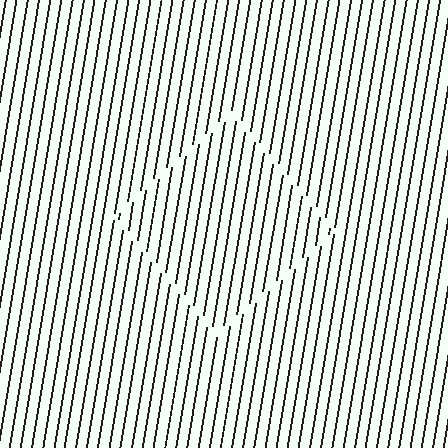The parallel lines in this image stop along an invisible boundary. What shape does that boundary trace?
An illusory square. The interior of the shape contains the same grating, shifted by half a period — the contour is defined by the phase discontinuity where line-ends from the inner and outer gratings abut.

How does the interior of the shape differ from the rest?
The interior of the shape contains the same grating, shifted by half a period — the contour is defined by the phase discontinuity where line-ends from the inner and outer gratings abut.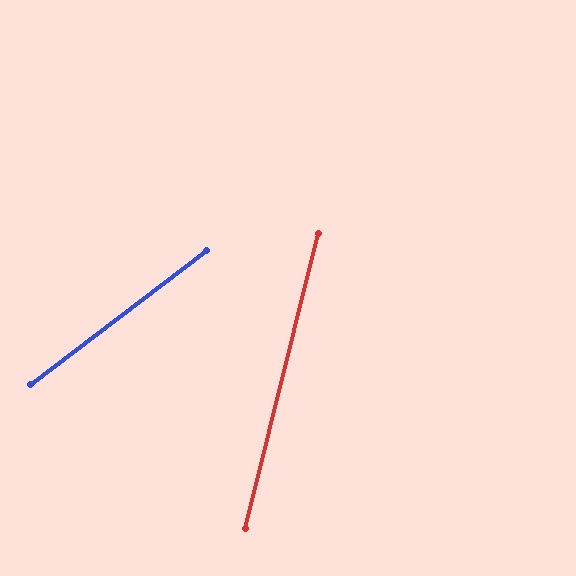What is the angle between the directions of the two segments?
Approximately 39 degrees.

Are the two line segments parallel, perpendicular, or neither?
Neither parallel nor perpendicular — they differ by about 39°.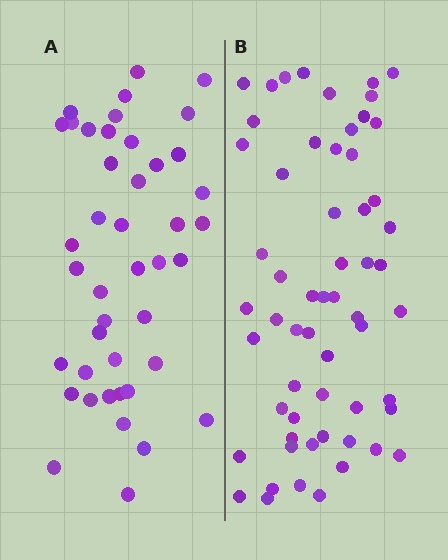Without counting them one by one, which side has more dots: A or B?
Region B (the right region) has more dots.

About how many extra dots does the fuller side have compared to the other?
Region B has approximately 15 more dots than region A.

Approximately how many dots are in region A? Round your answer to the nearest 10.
About 40 dots. (The exact count is 43, which rounds to 40.)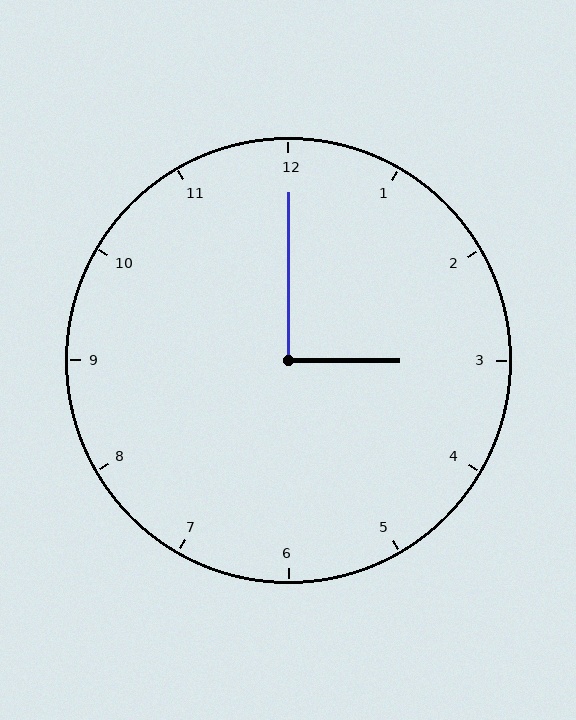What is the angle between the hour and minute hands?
Approximately 90 degrees.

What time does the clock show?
3:00.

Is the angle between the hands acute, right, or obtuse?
It is right.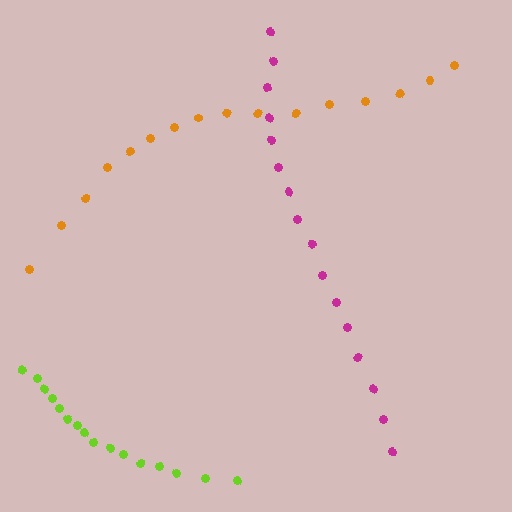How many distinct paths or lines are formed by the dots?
There are 3 distinct paths.